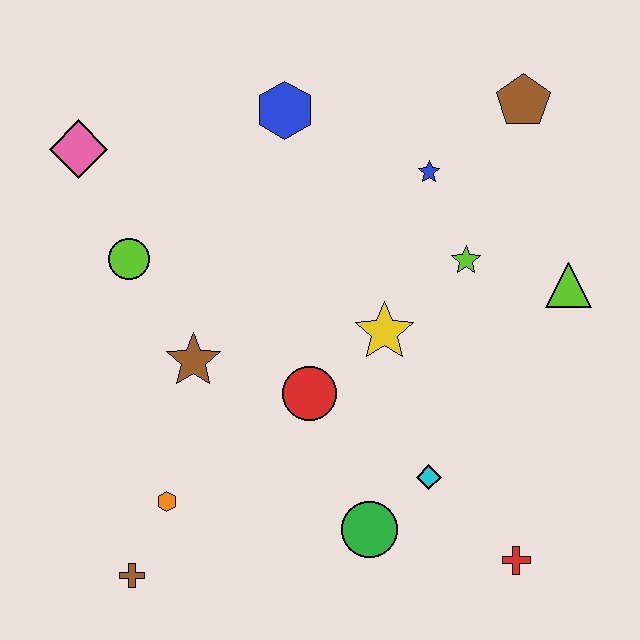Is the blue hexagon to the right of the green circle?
No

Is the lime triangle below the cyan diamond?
No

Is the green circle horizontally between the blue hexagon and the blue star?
Yes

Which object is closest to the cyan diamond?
The green circle is closest to the cyan diamond.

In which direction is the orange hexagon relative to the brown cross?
The orange hexagon is above the brown cross.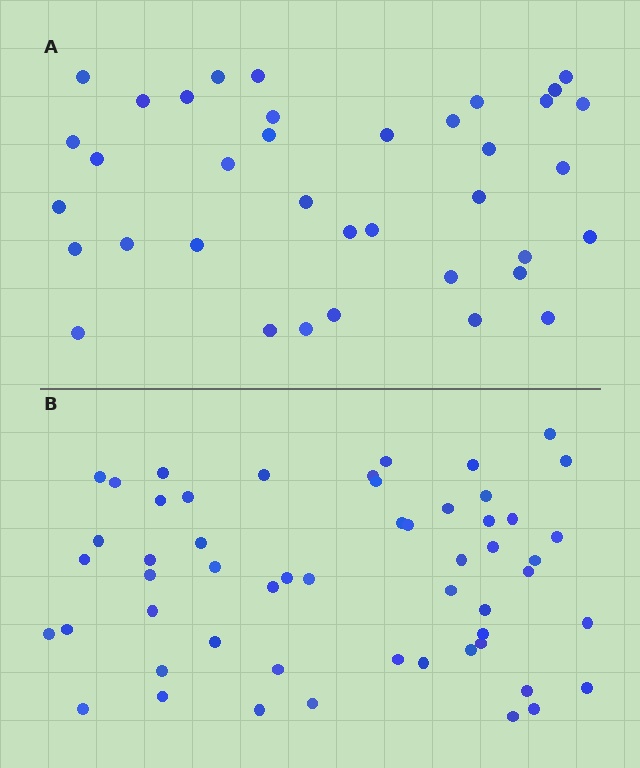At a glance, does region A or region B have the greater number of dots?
Region B (the bottom region) has more dots.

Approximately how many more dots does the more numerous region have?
Region B has approximately 15 more dots than region A.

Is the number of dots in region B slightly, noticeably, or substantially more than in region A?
Region B has substantially more. The ratio is roughly 1.5 to 1.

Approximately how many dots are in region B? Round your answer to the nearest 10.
About 50 dots. (The exact count is 54, which rounds to 50.)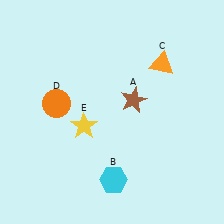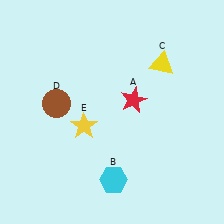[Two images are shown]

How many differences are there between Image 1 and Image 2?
There are 3 differences between the two images.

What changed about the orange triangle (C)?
In Image 1, C is orange. In Image 2, it changed to yellow.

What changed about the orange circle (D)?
In Image 1, D is orange. In Image 2, it changed to brown.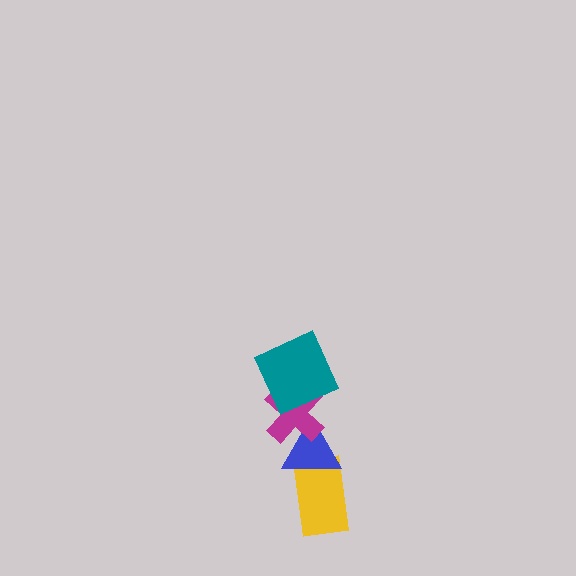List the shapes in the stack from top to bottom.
From top to bottom: the teal square, the magenta cross, the blue triangle, the yellow rectangle.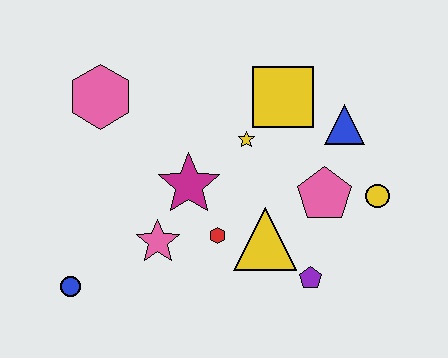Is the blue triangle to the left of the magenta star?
No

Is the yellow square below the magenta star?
No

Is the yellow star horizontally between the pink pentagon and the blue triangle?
No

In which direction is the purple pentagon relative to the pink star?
The purple pentagon is to the right of the pink star.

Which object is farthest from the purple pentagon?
The pink hexagon is farthest from the purple pentagon.